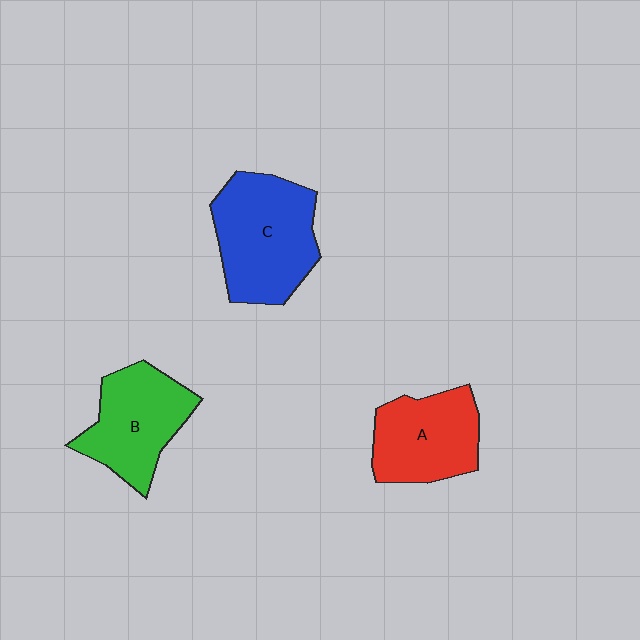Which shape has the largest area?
Shape C (blue).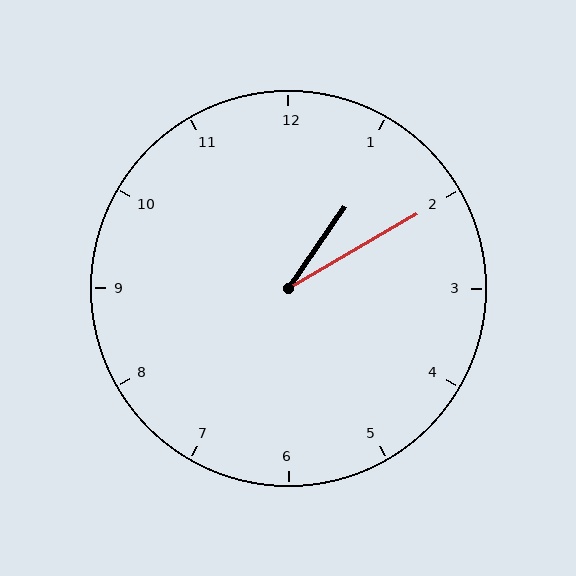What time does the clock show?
1:10.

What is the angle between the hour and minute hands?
Approximately 25 degrees.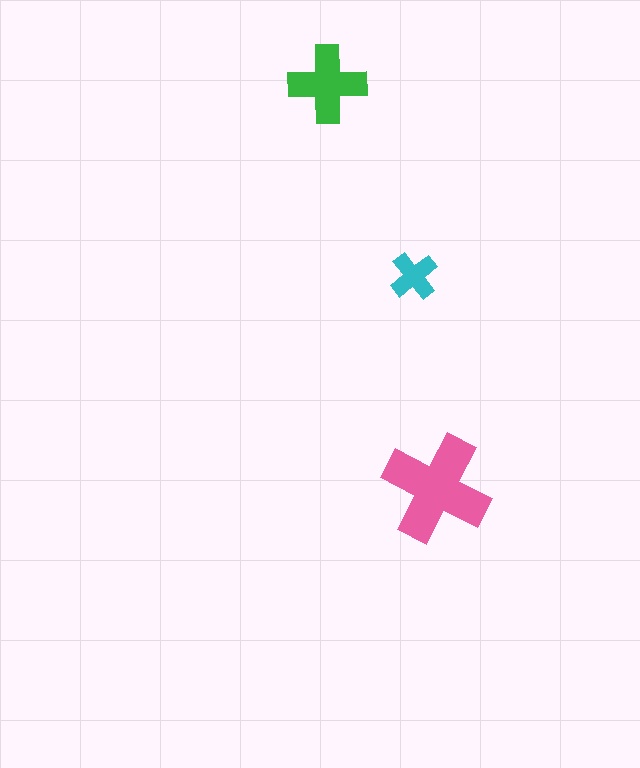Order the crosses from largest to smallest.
the pink one, the green one, the cyan one.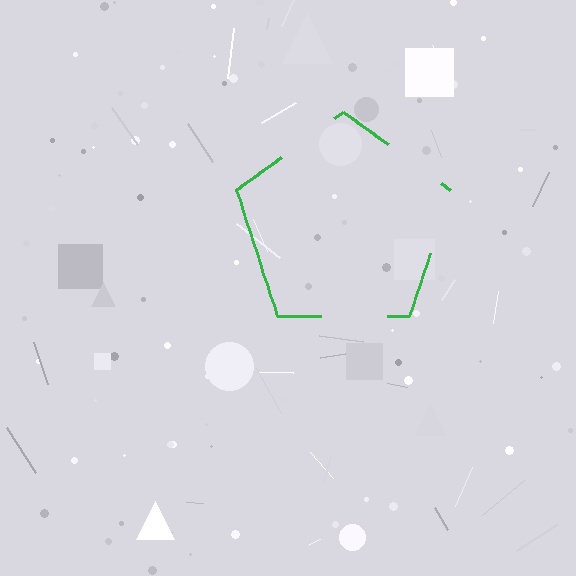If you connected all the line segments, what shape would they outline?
They would outline a pentagon.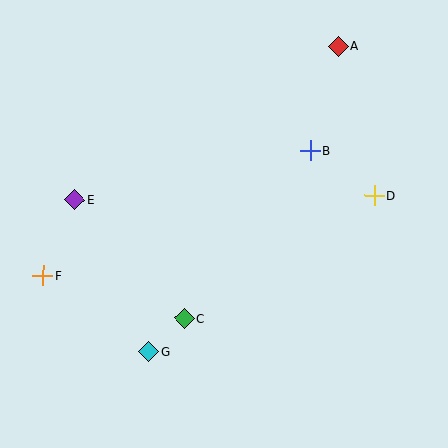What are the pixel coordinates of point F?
Point F is at (43, 276).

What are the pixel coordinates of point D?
Point D is at (375, 195).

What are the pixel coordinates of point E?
Point E is at (75, 200).